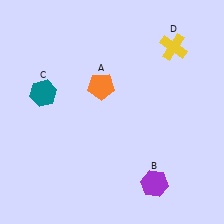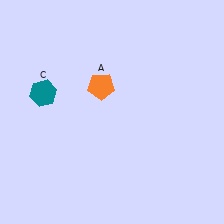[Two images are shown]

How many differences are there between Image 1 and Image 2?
There are 2 differences between the two images.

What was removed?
The yellow cross (D), the purple hexagon (B) were removed in Image 2.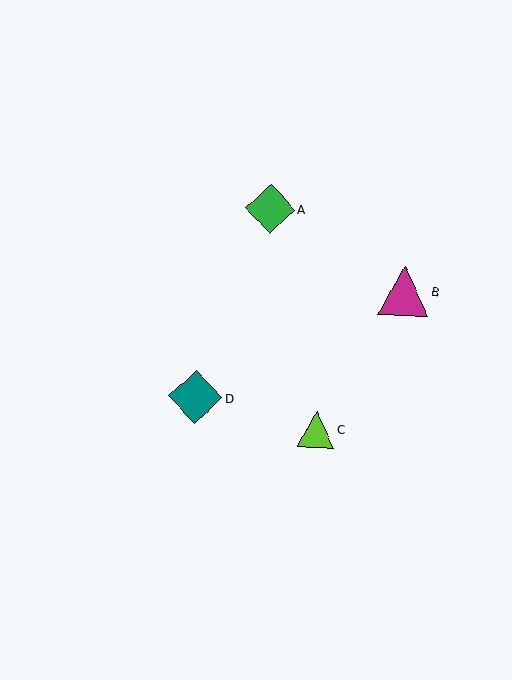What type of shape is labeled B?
Shape B is a magenta triangle.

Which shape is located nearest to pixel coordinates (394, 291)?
The magenta triangle (labeled B) at (404, 291) is nearest to that location.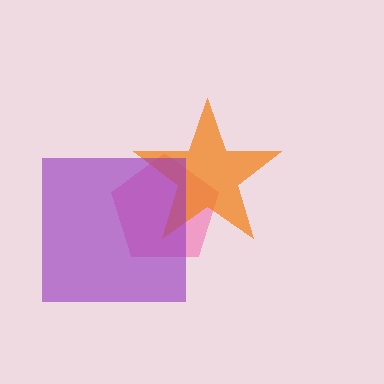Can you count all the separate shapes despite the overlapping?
Yes, there are 3 separate shapes.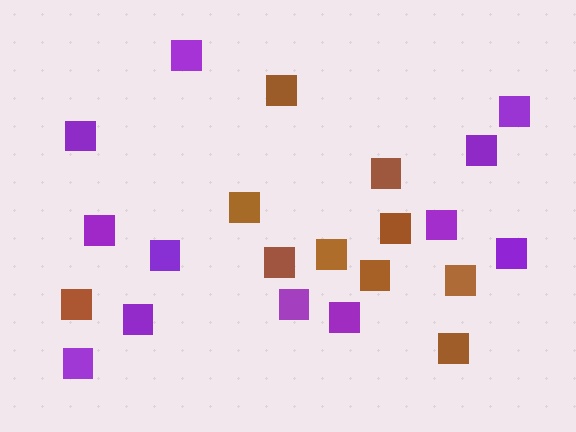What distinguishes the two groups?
There are 2 groups: one group of purple squares (12) and one group of brown squares (10).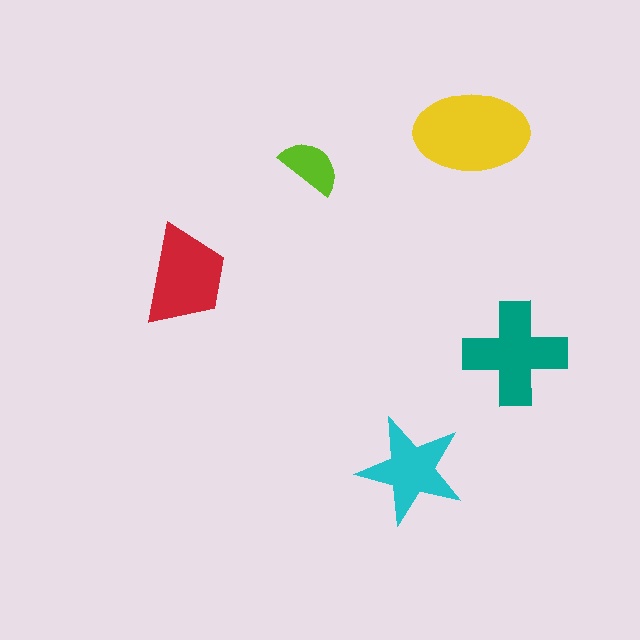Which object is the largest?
The yellow ellipse.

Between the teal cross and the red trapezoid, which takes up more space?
The teal cross.